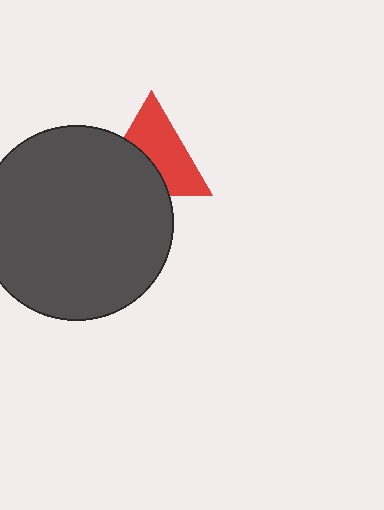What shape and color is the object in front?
The object in front is a dark gray circle.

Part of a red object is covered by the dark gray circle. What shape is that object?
It is a triangle.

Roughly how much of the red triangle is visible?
About half of it is visible (roughly 59%).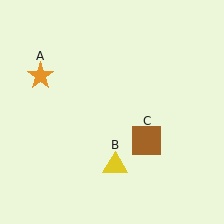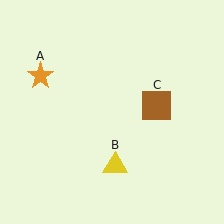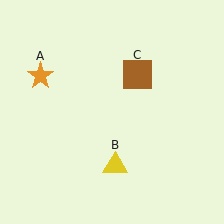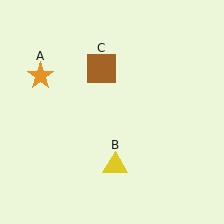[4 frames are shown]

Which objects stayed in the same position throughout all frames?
Orange star (object A) and yellow triangle (object B) remained stationary.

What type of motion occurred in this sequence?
The brown square (object C) rotated counterclockwise around the center of the scene.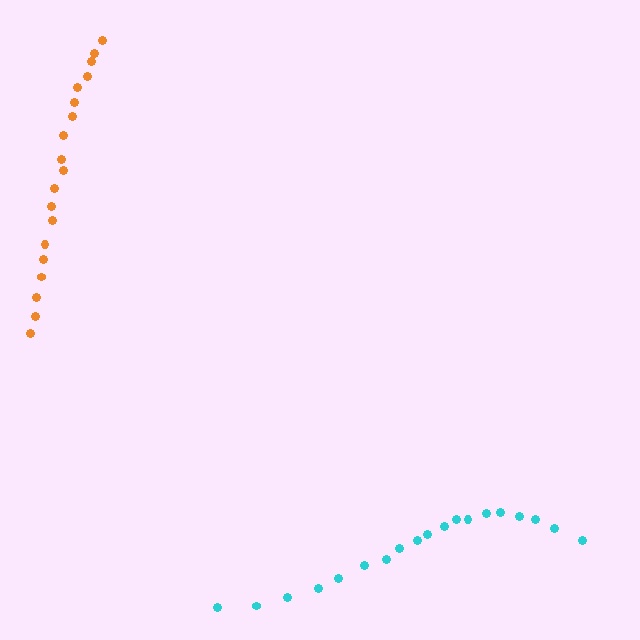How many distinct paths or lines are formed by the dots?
There are 2 distinct paths.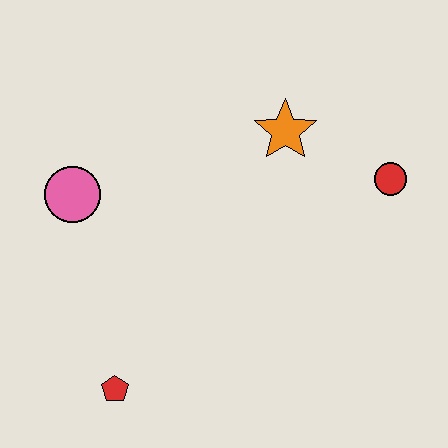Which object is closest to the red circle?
The orange star is closest to the red circle.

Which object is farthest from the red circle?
The red pentagon is farthest from the red circle.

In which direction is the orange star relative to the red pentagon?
The orange star is above the red pentagon.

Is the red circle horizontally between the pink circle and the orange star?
No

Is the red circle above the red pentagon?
Yes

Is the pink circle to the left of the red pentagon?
Yes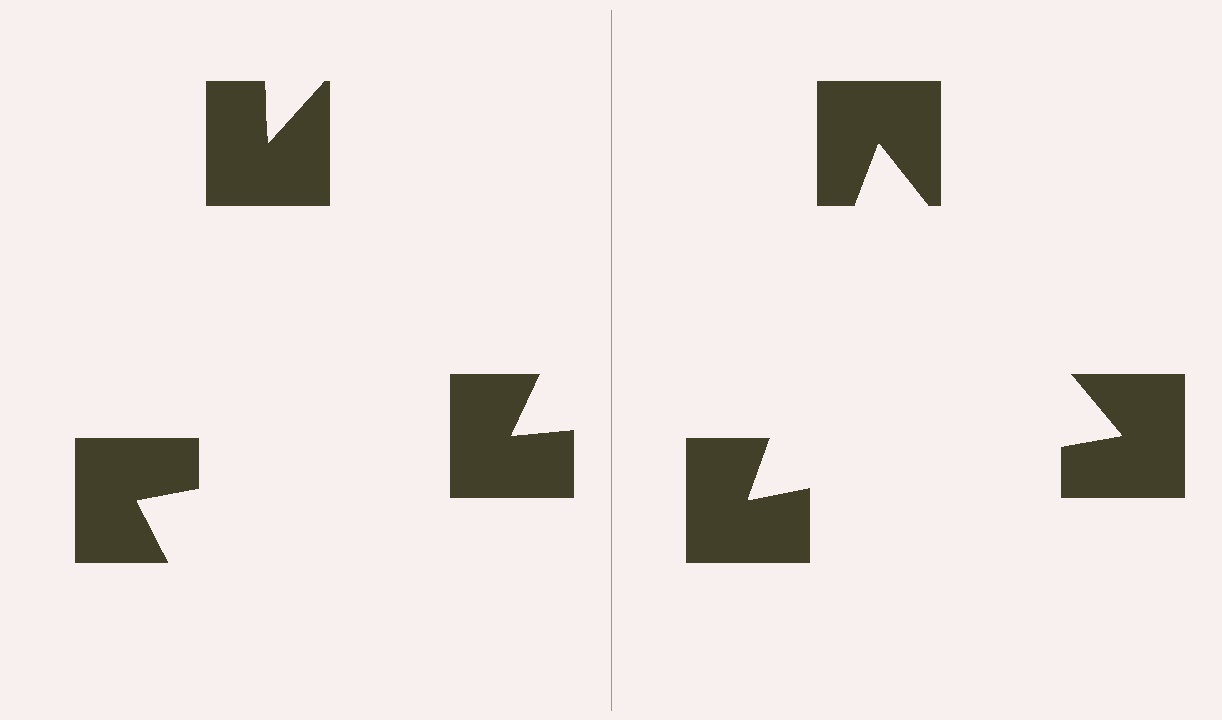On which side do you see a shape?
An illusory triangle appears on the right side. On the left side the wedge cuts are rotated, so no coherent shape forms.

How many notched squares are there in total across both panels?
6 — 3 on each side.